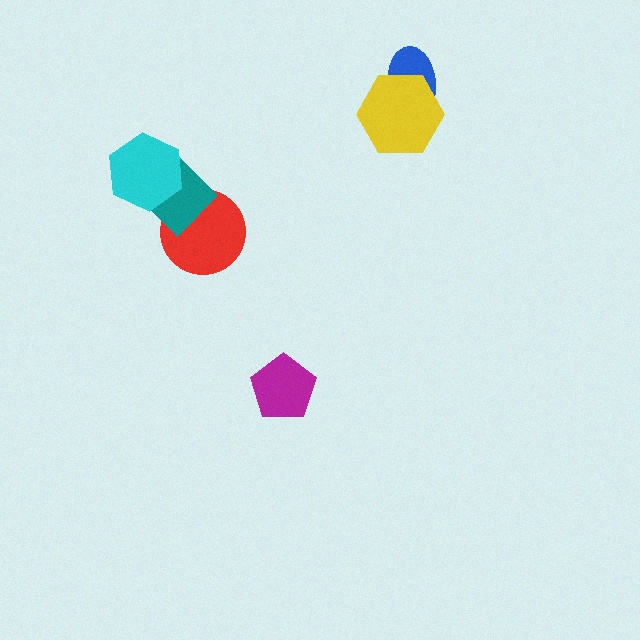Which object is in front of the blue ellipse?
The yellow hexagon is in front of the blue ellipse.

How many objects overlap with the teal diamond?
2 objects overlap with the teal diamond.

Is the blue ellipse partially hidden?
Yes, it is partially covered by another shape.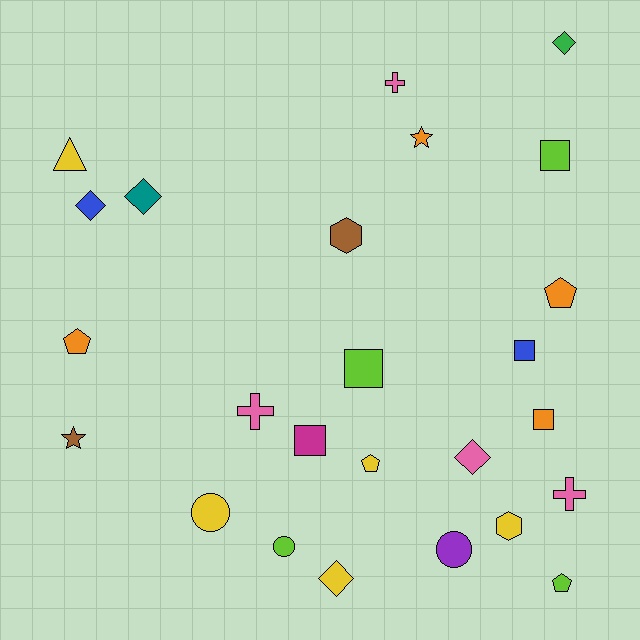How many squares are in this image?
There are 5 squares.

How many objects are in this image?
There are 25 objects.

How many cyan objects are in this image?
There are no cyan objects.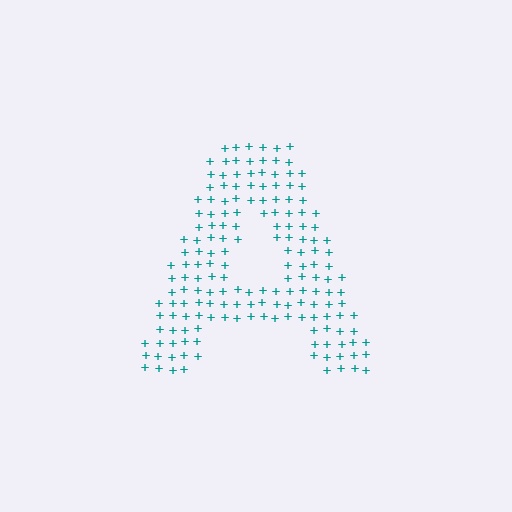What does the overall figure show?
The overall figure shows the letter A.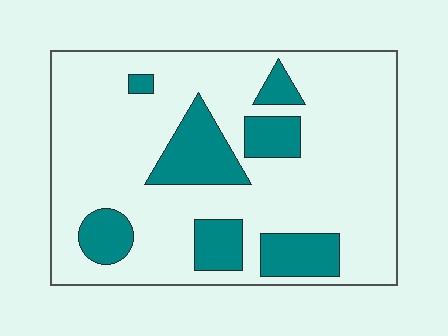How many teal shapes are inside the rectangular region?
7.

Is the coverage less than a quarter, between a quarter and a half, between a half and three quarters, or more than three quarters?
Less than a quarter.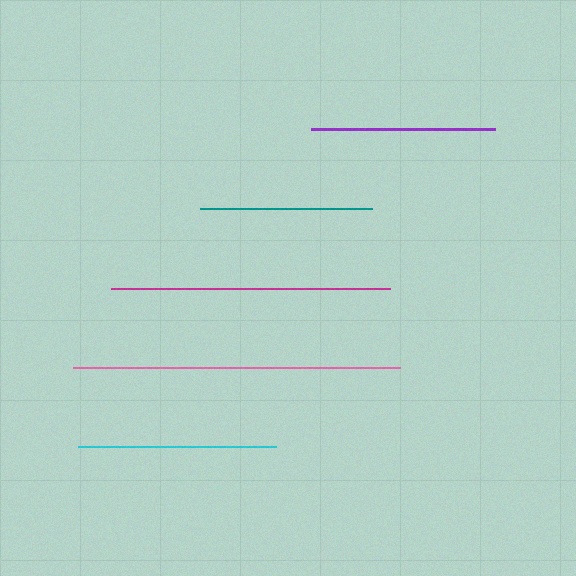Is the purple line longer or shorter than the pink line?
The pink line is longer than the purple line.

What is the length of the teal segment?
The teal segment is approximately 173 pixels long.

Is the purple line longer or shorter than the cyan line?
The cyan line is longer than the purple line.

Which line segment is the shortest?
The teal line is the shortest at approximately 173 pixels.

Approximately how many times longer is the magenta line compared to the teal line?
The magenta line is approximately 1.6 times the length of the teal line.